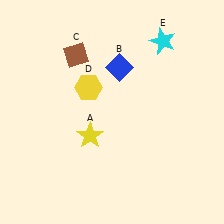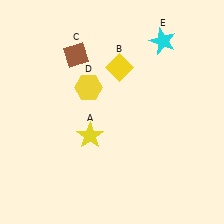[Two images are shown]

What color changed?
The diamond (B) changed from blue in Image 1 to yellow in Image 2.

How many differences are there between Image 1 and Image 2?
There is 1 difference between the two images.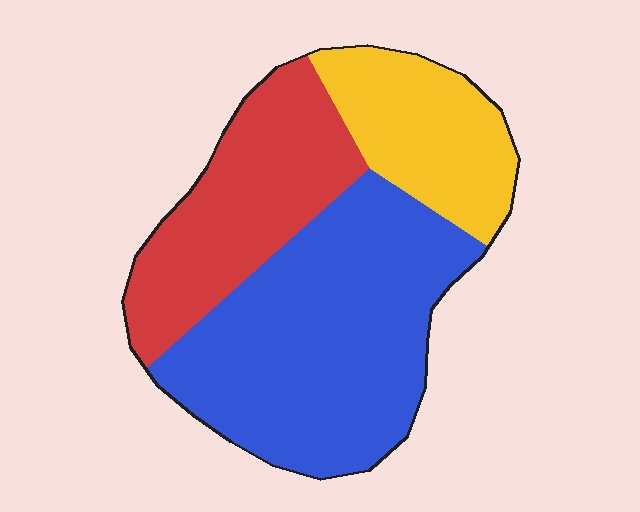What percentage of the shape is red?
Red covers about 30% of the shape.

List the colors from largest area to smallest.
From largest to smallest: blue, red, yellow.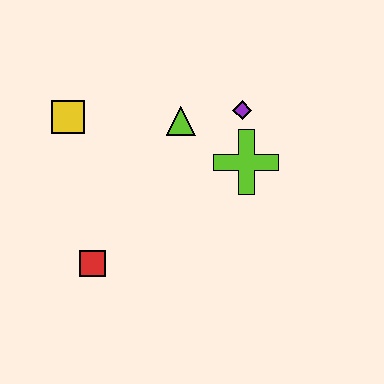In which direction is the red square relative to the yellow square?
The red square is below the yellow square.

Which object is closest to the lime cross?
The purple diamond is closest to the lime cross.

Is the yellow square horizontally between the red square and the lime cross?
No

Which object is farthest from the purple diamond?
The red square is farthest from the purple diamond.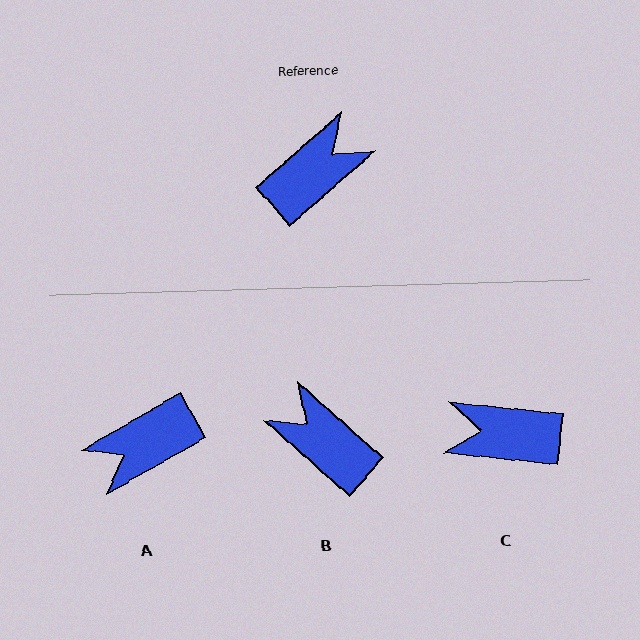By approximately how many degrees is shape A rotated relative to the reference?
Approximately 169 degrees counter-clockwise.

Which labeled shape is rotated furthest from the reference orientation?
A, about 169 degrees away.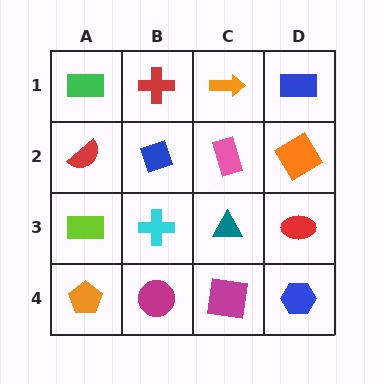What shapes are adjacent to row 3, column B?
A blue diamond (row 2, column B), a magenta circle (row 4, column B), a lime rectangle (row 3, column A), a teal triangle (row 3, column C).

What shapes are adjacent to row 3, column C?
A pink rectangle (row 2, column C), a magenta square (row 4, column C), a cyan cross (row 3, column B), a red ellipse (row 3, column D).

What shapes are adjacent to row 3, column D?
An orange diamond (row 2, column D), a blue hexagon (row 4, column D), a teal triangle (row 3, column C).